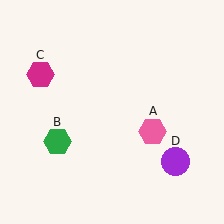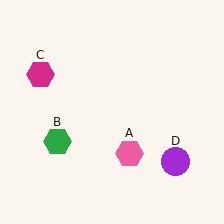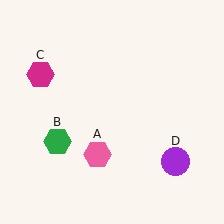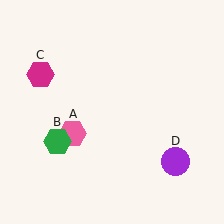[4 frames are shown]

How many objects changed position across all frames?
1 object changed position: pink hexagon (object A).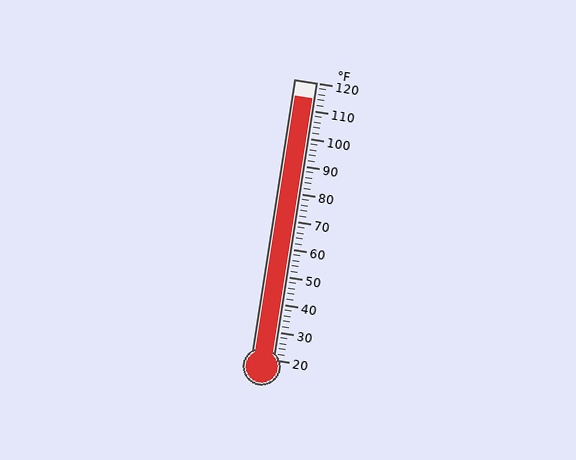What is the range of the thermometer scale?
The thermometer scale ranges from 20°F to 120°F.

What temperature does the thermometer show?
The thermometer shows approximately 114°F.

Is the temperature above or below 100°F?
The temperature is above 100°F.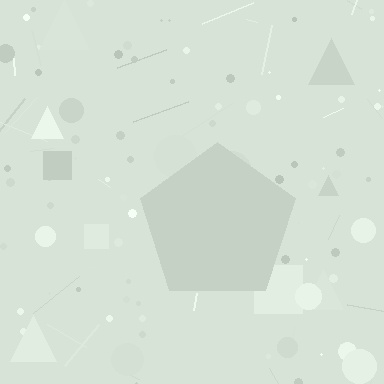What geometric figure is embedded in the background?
A pentagon is embedded in the background.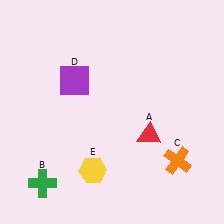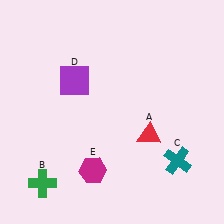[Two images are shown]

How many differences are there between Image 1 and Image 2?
There are 2 differences between the two images.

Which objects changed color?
C changed from orange to teal. E changed from yellow to magenta.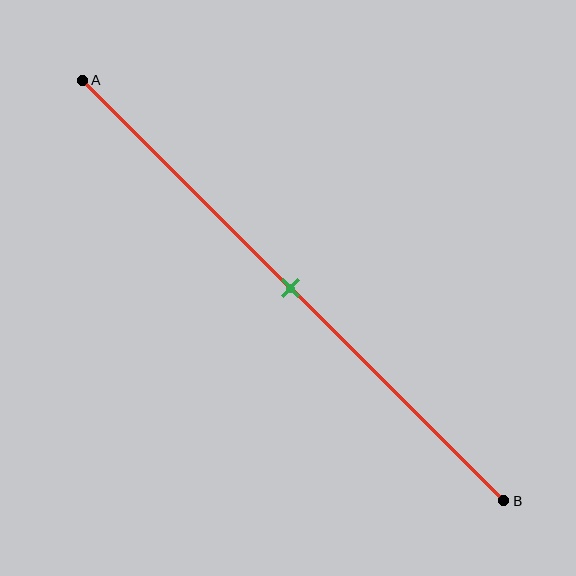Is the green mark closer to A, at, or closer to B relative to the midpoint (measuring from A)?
The green mark is approximately at the midpoint of segment AB.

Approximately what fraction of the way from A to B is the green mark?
The green mark is approximately 50% of the way from A to B.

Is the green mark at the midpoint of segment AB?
Yes, the mark is approximately at the midpoint.